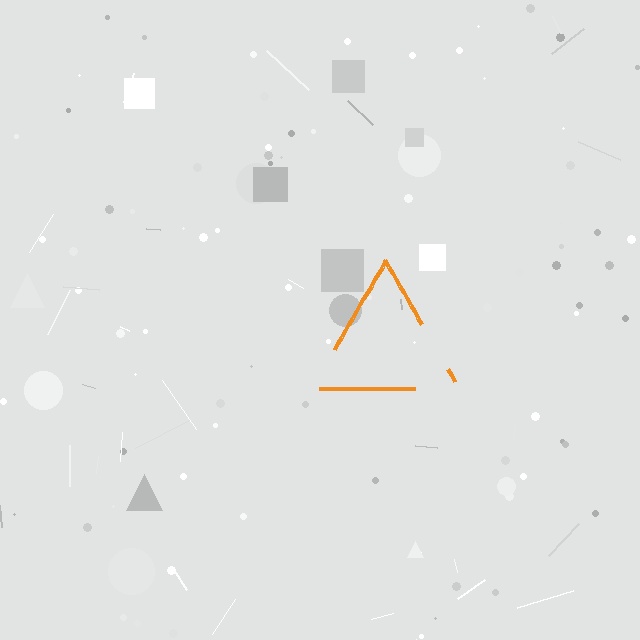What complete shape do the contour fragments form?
The contour fragments form a triangle.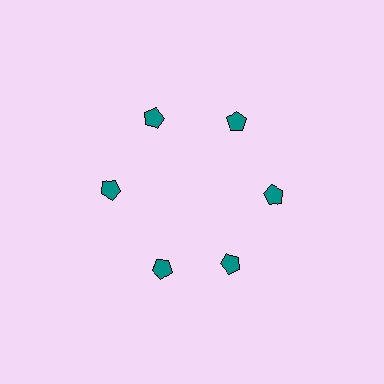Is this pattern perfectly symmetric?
No. The 6 teal pentagons are arranged in a ring, but one element near the 7 o'clock position is rotated out of alignment along the ring, breaking the 6-fold rotational symmetry.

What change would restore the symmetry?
The symmetry would be restored by rotating it back into even spacing with its neighbors so that all 6 pentagons sit at equal angles and equal distance from the center.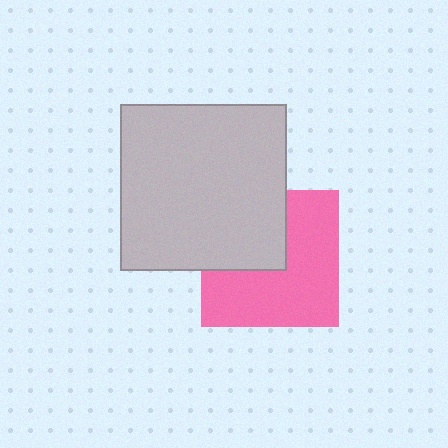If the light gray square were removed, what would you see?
You would see the complete pink square.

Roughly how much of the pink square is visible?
About half of it is visible (roughly 63%).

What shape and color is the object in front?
The object in front is a light gray square.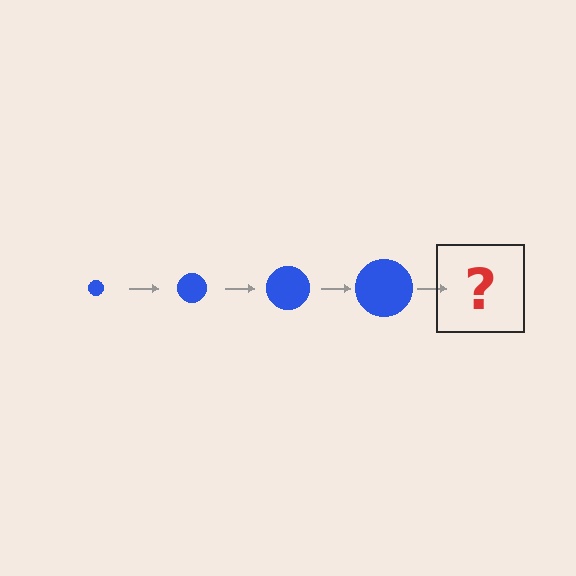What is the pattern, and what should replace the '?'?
The pattern is that the circle gets progressively larger each step. The '?' should be a blue circle, larger than the previous one.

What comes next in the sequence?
The next element should be a blue circle, larger than the previous one.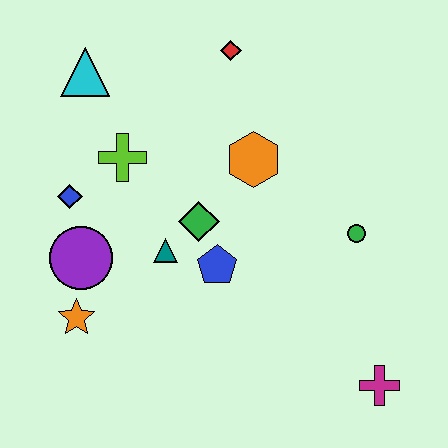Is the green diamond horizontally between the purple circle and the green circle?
Yes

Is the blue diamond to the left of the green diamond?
Yes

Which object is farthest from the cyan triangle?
The magenta cross is farthest from the cyan triangle.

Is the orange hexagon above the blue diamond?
Yes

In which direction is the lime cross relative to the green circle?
The lime cross is to the left of the green circle.